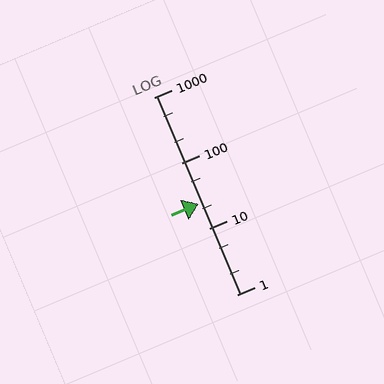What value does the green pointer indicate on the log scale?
The pointer indicates approximately 24.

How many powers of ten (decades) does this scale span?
The scale spans 3 decades, from 1 to 1000.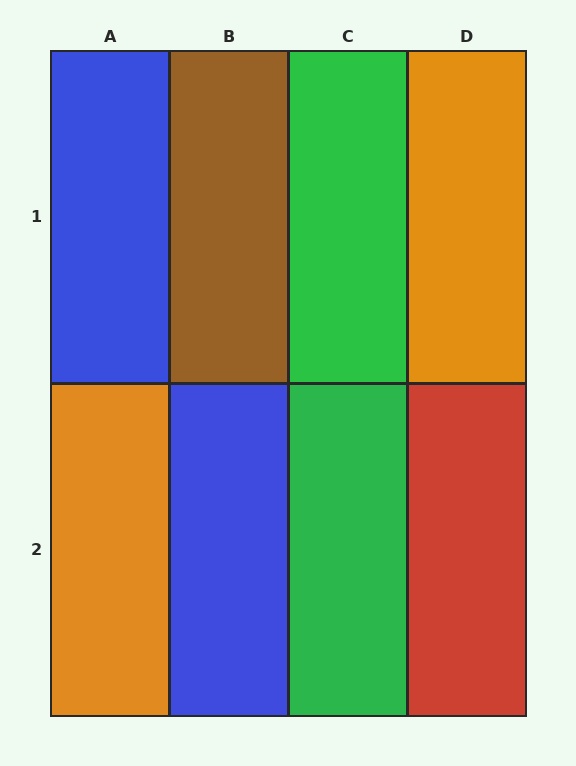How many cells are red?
1 cell is red.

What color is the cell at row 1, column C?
Green.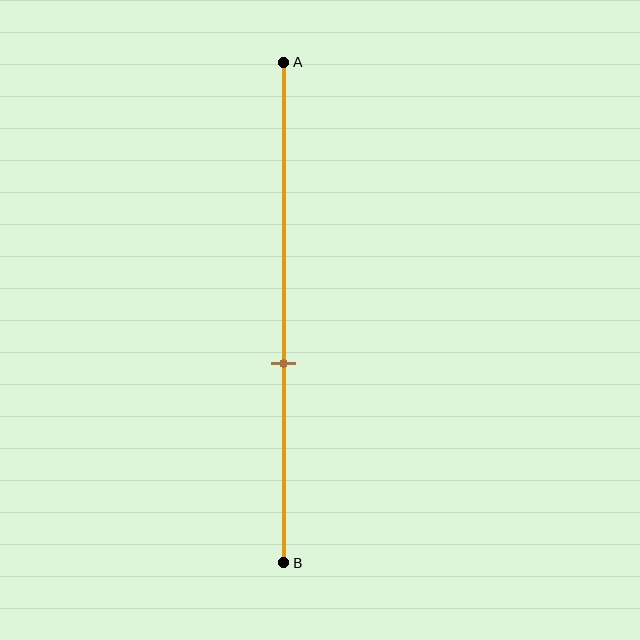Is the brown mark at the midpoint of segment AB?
No, the mark is at about 60% from A, not at the 50% midpoint.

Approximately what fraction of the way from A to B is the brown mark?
The brown mark is approximately 60% of the way from A to B.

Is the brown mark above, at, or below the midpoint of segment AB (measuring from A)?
The brown mark is below the midpoint of segment AB.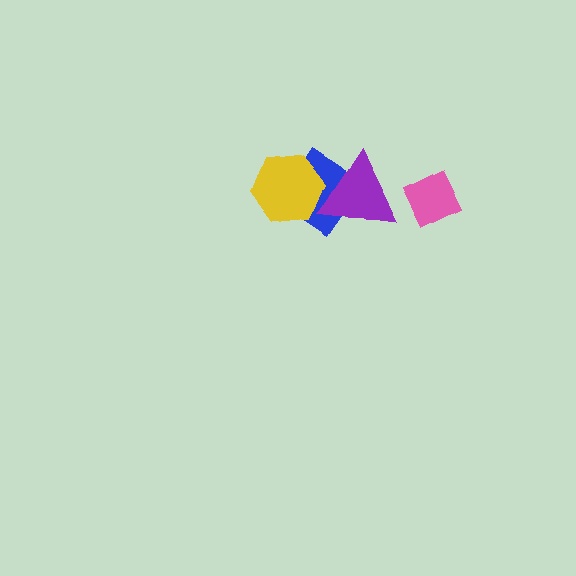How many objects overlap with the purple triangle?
2 objects overlap with the purple triangle.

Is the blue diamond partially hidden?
Yes, it is partially covered by another shape.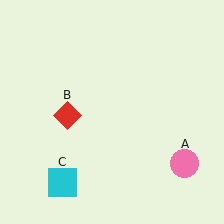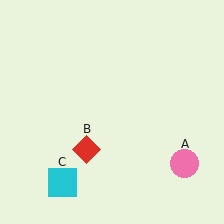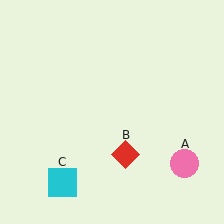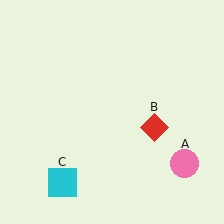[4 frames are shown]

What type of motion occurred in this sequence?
The red diamond (object B) rotated counterclockwise around the center of the scene.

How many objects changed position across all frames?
1 object changed position: red diamond (object B).